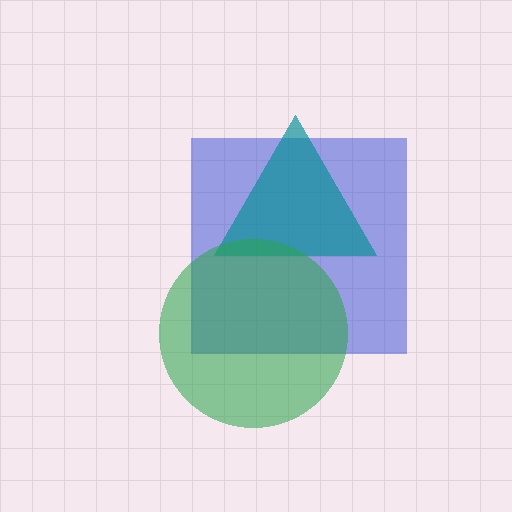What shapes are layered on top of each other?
The layered shapes are: a blue square, a teal triangle, a green circle.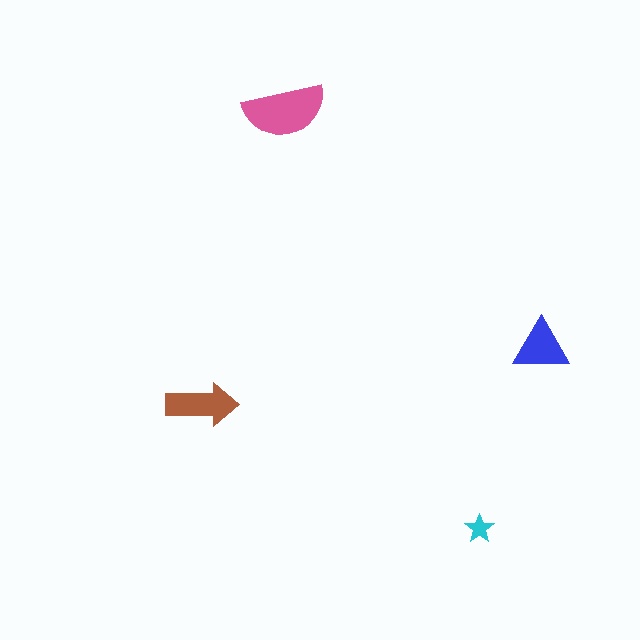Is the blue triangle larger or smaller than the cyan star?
Larger.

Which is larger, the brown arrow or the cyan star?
The brown arrow.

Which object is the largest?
The pink semicircle.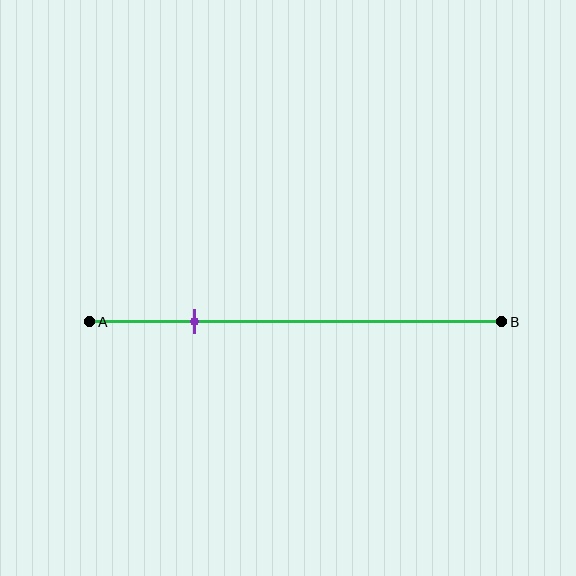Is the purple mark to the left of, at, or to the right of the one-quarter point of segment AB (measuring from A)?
The purple mark is approximately at the one-quarter point of segment AB.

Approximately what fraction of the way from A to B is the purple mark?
The purple mark is approximately 25% of the way from A to B.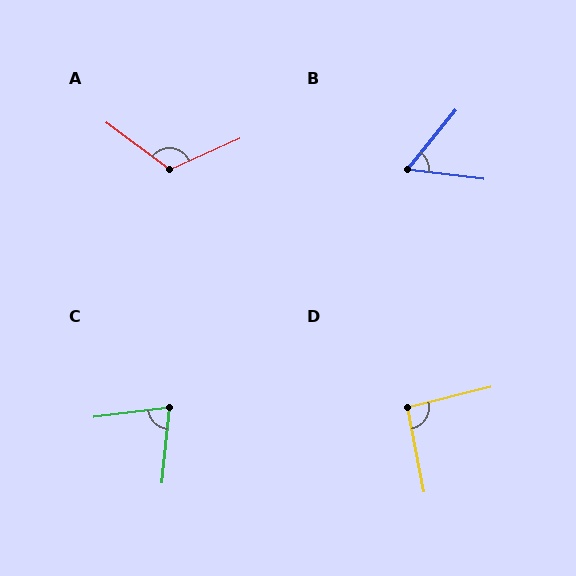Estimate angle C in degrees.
Approximately 77 degrees.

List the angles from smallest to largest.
B (58°), C (77°), D (92°), A (120°).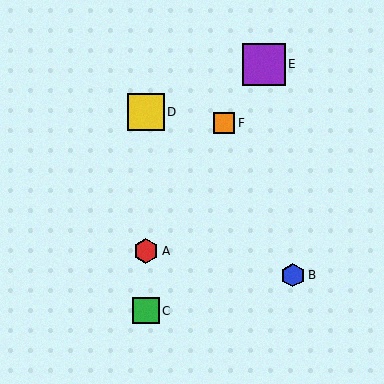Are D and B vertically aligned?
No, D is at x≈146 and B is at x≈293.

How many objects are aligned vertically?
3 objects (A, C, D) are aligned vertically.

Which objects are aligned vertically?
Objects A, C, D are aligned vertically.